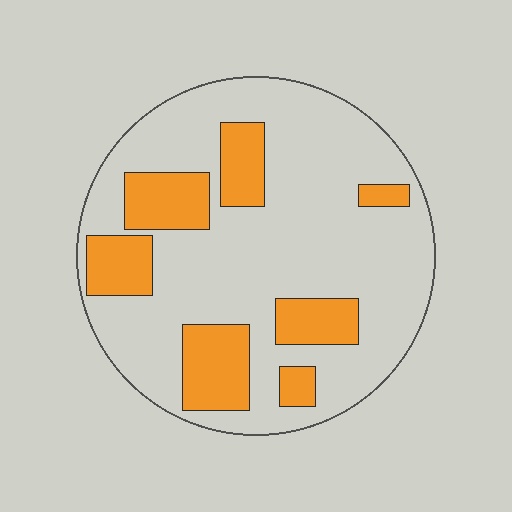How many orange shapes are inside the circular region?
7.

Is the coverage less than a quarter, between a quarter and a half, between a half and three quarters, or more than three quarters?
Between a quarter and a half.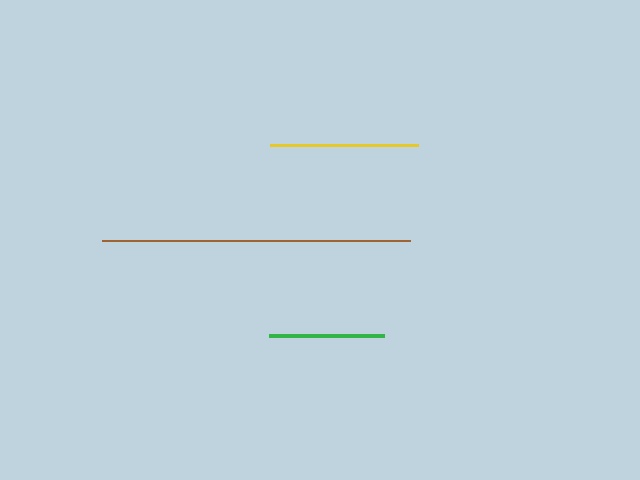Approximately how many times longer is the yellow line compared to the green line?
The yellow line is approximately 1.3 times the length of the green line.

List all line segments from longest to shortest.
From longest to shortest: brown, yellow, green.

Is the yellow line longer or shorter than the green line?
The yellow line is longer than the green line.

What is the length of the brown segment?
The brown segment is approximately 308 pixels long.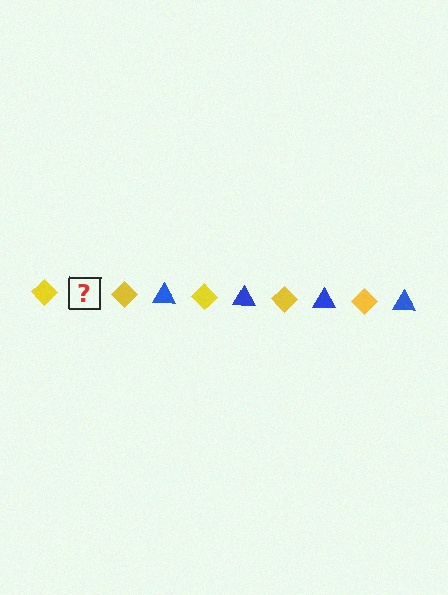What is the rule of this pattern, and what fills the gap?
The rule is that the pattern alternates between yellow diamond and blue triangle. The gap should be filled with a blue triangle.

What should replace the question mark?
The question mark should be replaced with a blue triangle.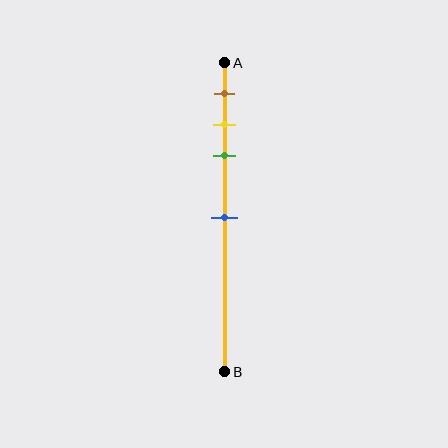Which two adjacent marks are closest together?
The yellow and green marks are the closest adjacent pair.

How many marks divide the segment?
There are 4 marks dividing the segment.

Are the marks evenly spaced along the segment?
No, the marks are not evenly spaced.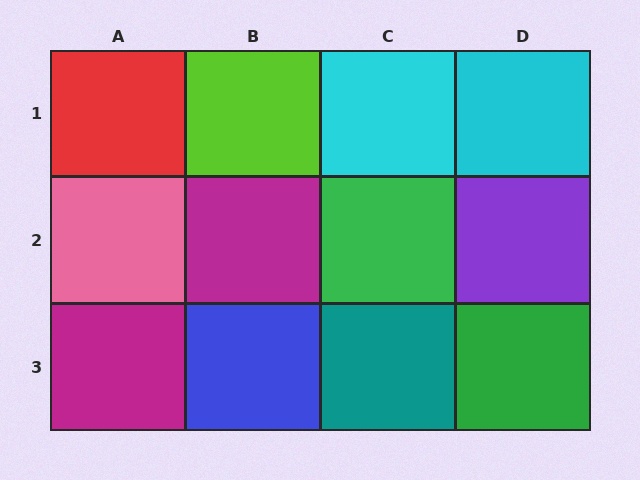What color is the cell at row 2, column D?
Purple.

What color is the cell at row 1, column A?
Red.